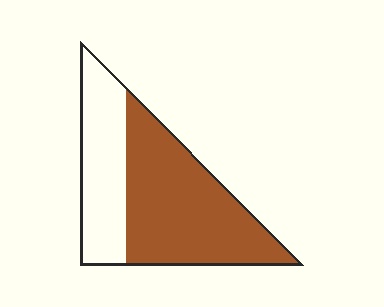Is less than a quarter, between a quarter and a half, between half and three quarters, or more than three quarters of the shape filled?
Between half and three quarters.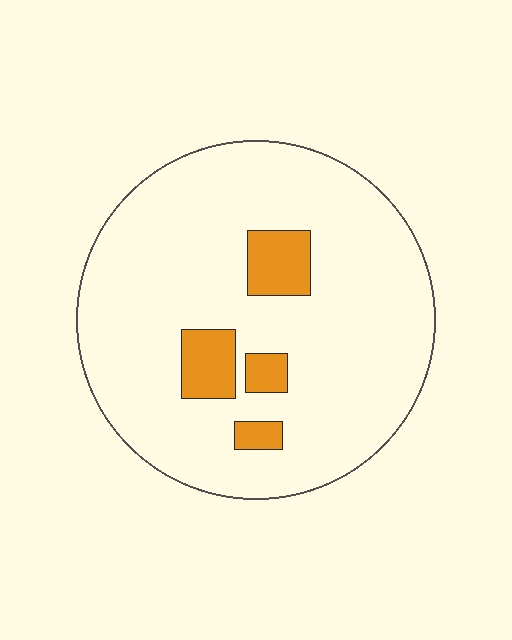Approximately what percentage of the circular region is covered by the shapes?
Approximately 10%.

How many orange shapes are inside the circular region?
4.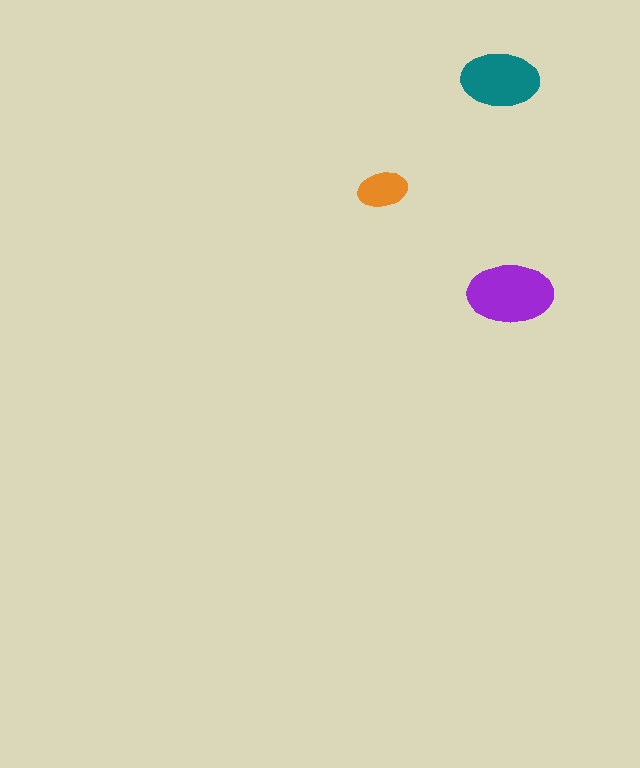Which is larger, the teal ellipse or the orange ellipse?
The teal one.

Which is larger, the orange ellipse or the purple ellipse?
The purple one.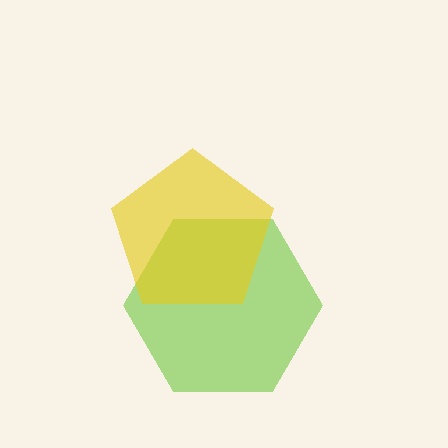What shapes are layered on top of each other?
The layered shapes are: a lime hexagon, a yellow pentagon.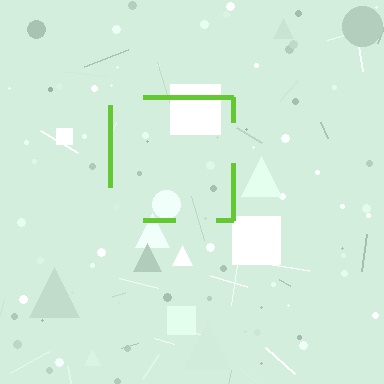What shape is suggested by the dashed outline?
The dashed outline suggests a square.